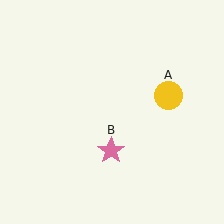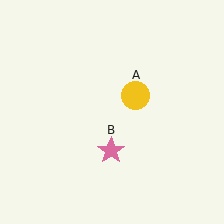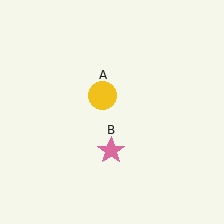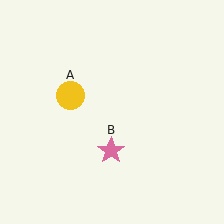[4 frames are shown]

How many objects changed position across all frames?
1 object changed position: yellow circle (object A).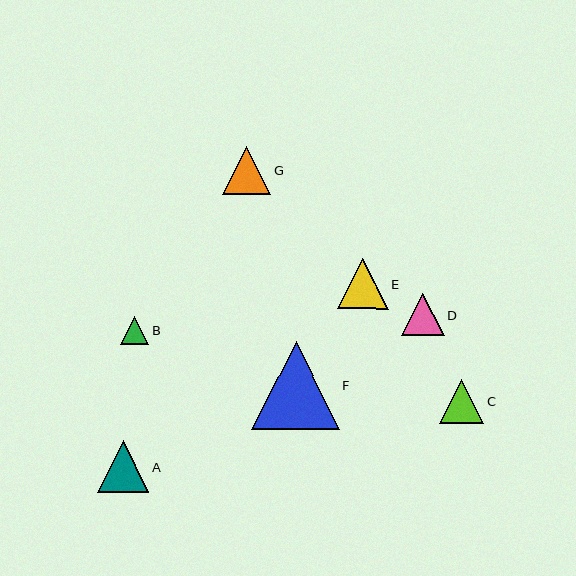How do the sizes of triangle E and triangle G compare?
Triangle E and triangle G are approximately the same size.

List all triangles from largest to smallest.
From largest to smallest: F, A, E, G, C, D, B.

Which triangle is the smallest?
Triangle B is the smallest with a size of approximately 28 pixels.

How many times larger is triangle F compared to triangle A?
Triangle F is approximately 1.7 times the size of triangle A.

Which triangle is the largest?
Triangle F is the largest with a size of approximately 88 pixels.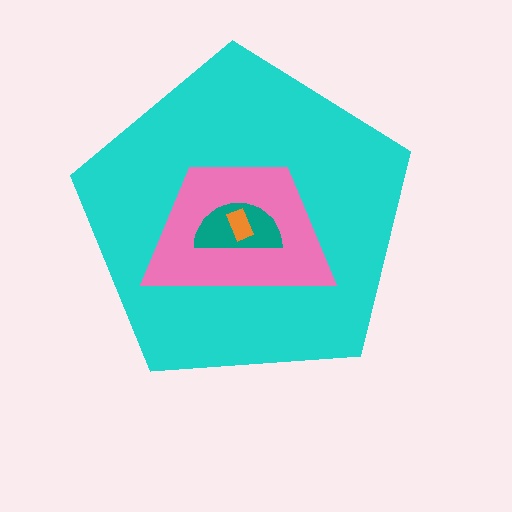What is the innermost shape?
The orange rectangle.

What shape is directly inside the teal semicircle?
The orange rectangle.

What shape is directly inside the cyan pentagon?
The pink trapezoid.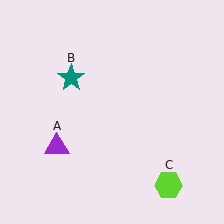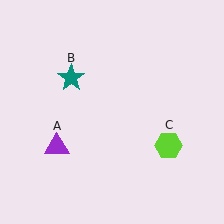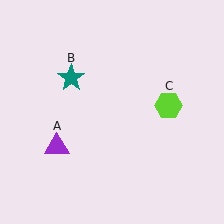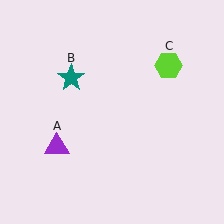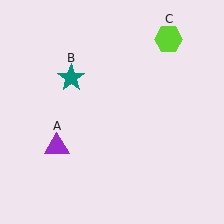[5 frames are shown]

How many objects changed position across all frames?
1 object changed position: lime hexagon (object C).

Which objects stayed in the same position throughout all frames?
Purple triangle (object A) and teal star (object B) remained stationary.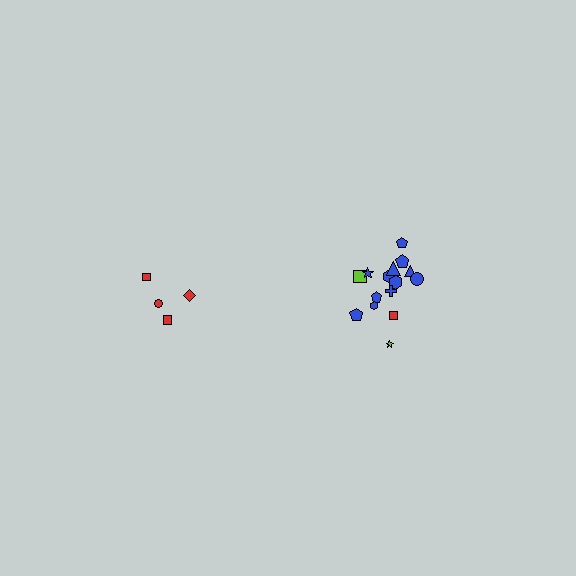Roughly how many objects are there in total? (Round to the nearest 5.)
Roughly 20 objects in total.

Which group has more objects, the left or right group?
The right group.